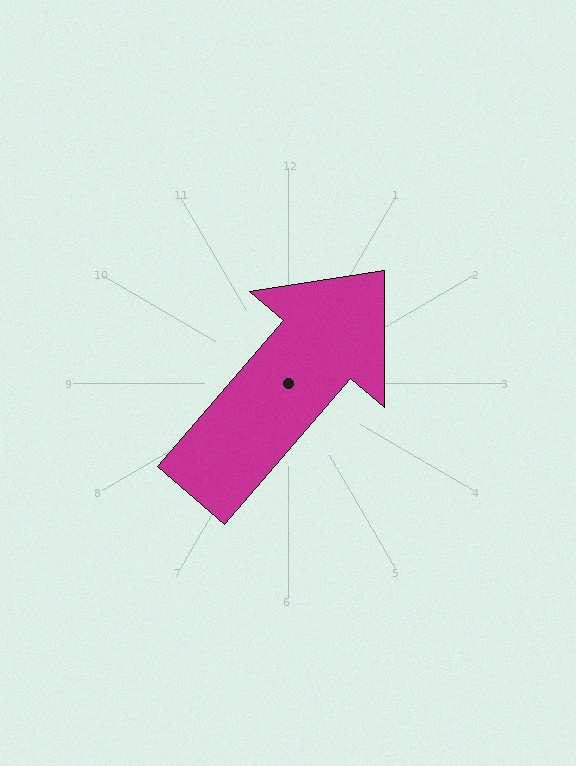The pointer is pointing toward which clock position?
Roughly 1 o'clock.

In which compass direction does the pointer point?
Northeast.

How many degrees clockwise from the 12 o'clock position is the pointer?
Approximately 41 degrees.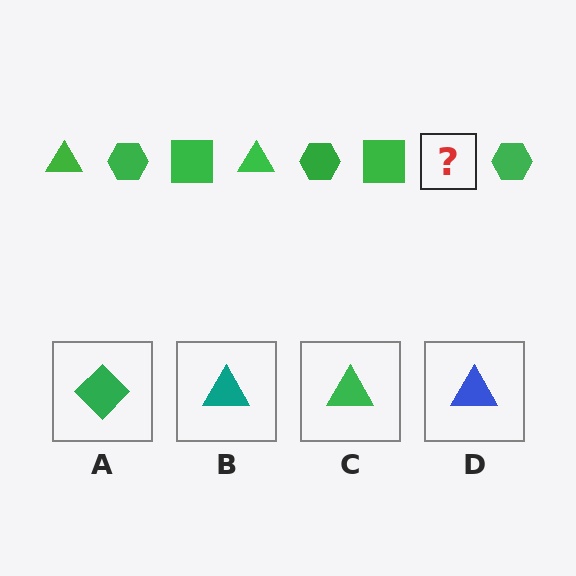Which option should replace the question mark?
Option C.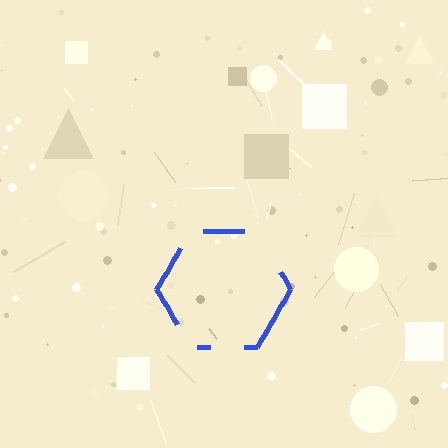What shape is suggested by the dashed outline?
The dashed outline suggests a hexagon.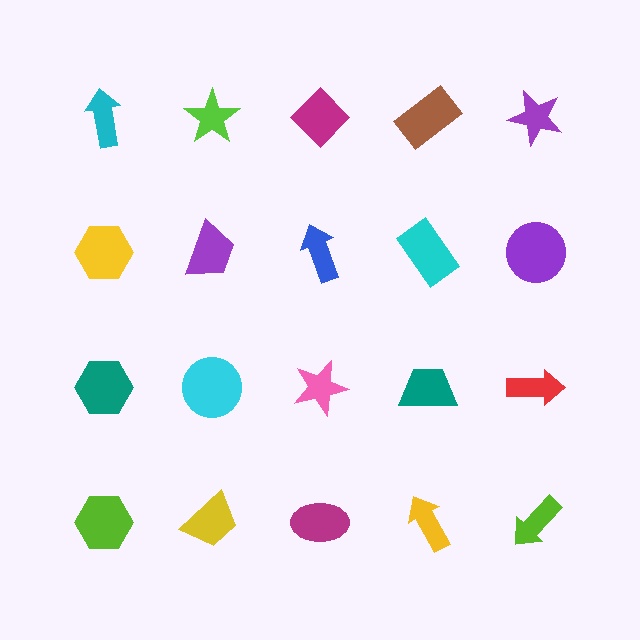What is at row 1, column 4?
A brown rectangle.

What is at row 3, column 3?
A pink star.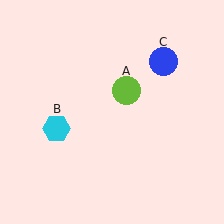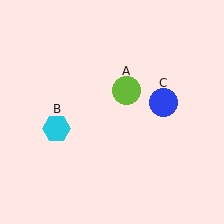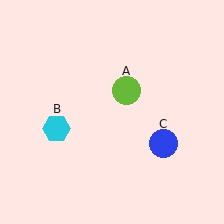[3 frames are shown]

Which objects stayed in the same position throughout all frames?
Lime circle (object A) and cyan hexagon (object B) remained stationary.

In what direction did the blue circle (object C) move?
The blue circle (object C) moved down.